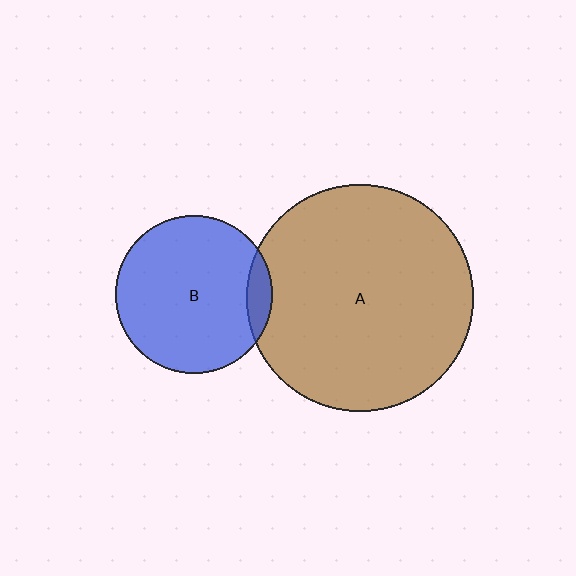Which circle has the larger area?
Circle A (brown).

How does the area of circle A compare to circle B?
Approximately 2.1 times.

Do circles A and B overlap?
Yes.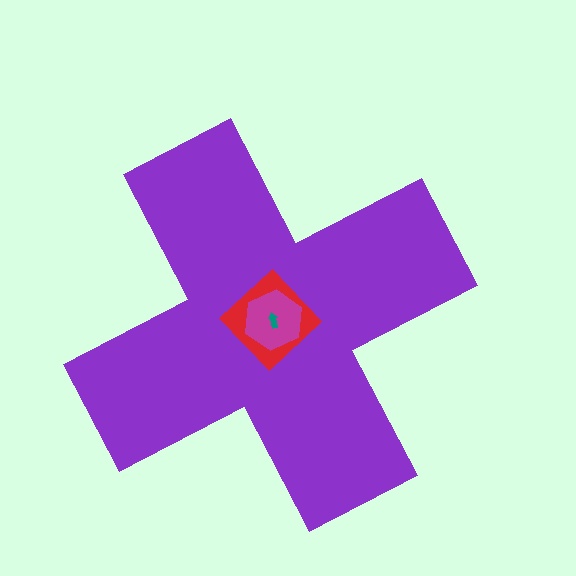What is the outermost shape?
The purple cross.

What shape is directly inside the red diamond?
The magenta hexagon.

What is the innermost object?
The teal arrow.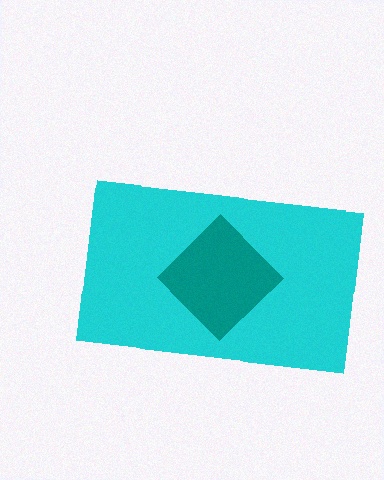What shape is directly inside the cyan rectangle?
The teal diamond.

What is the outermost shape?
The cyan rectangle.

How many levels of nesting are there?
2.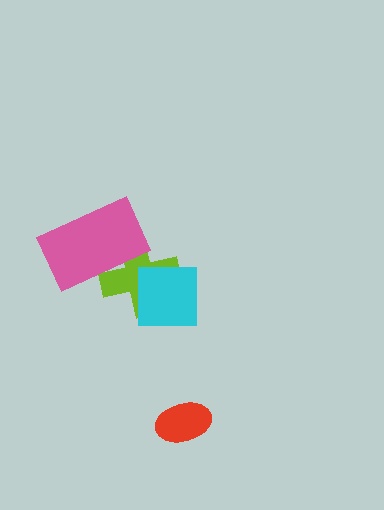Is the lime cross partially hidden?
Yes, it is partially covered by another shape.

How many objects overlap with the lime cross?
2 objects overlap with the lime cross.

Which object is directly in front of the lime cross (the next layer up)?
The pink rectangle is directly in front of the lime cross.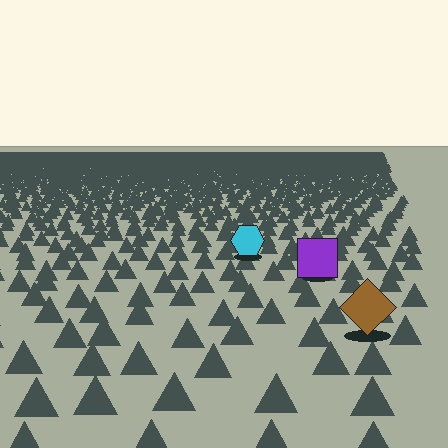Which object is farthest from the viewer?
The cyan hexagon is farthest from the viewer. It appears smaller and the ground texture around it is denser.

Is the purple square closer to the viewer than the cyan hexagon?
Yes. The purple square is closer — you can tell from the texture gradient: the ground texture is coarser near it.